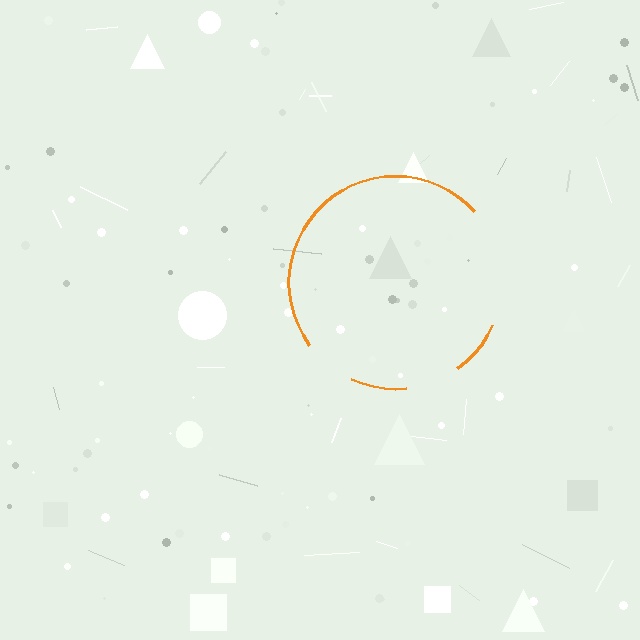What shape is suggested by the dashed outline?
The dashed outline suggests a circle.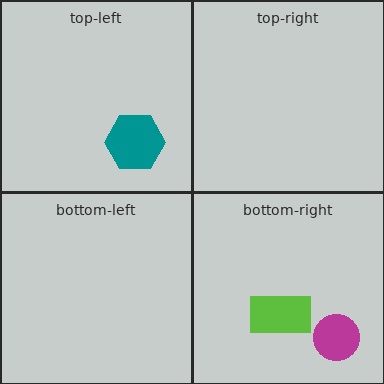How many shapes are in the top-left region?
1.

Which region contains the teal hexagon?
The top-left region.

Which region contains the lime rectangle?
The bottom-right region.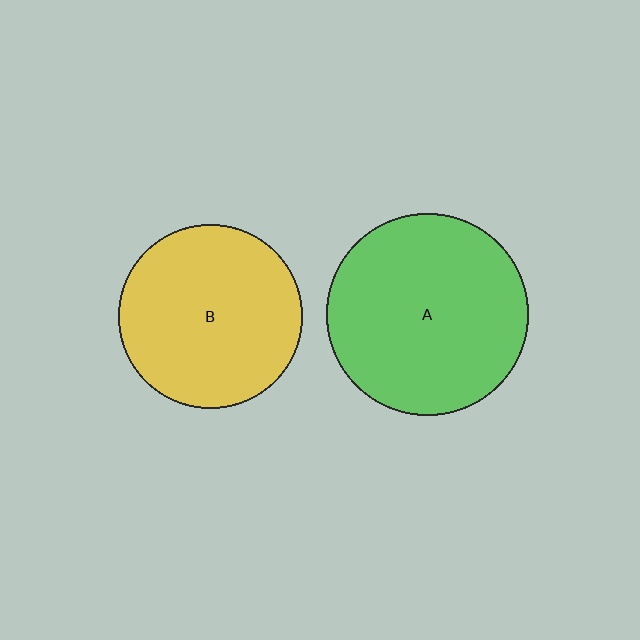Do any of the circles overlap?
No, none of the circles overlap.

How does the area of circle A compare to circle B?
Approximately 1.2 times.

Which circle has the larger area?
Circle A (green).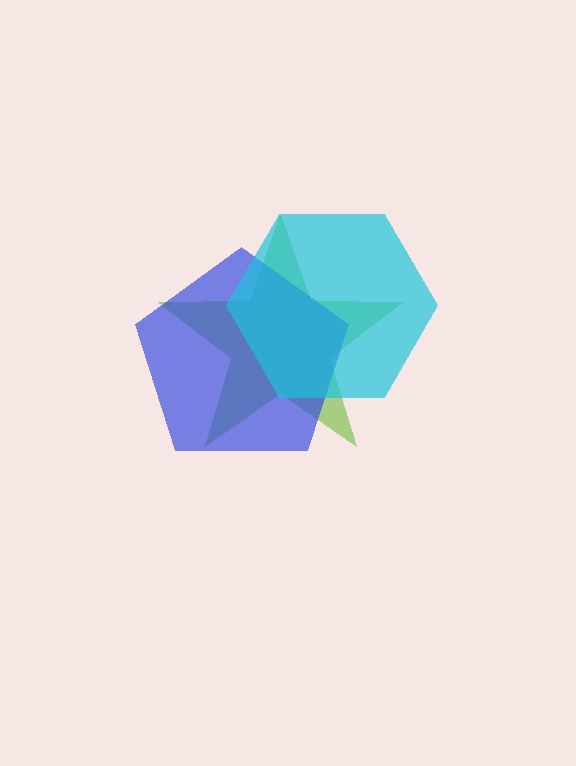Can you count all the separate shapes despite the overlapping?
Yes, there are 3 separate shapes.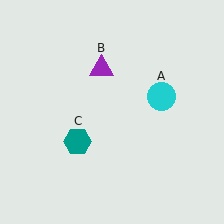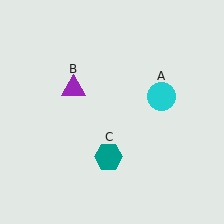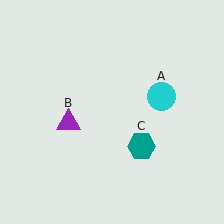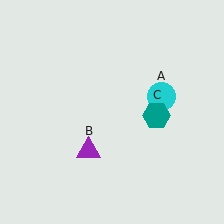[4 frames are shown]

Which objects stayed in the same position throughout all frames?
Cyan circle (object A) remained stationary.